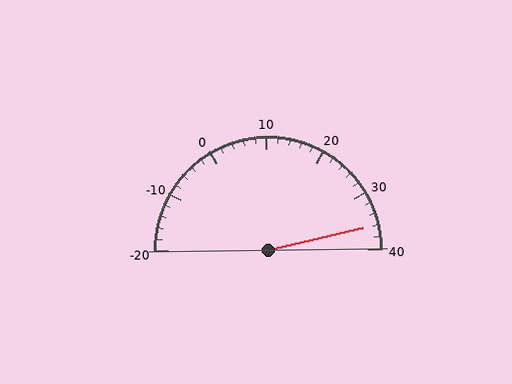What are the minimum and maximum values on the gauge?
The gauge ranges from -20 to 40.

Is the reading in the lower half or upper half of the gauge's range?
The reading is in the upper half of the range (-20 to 40).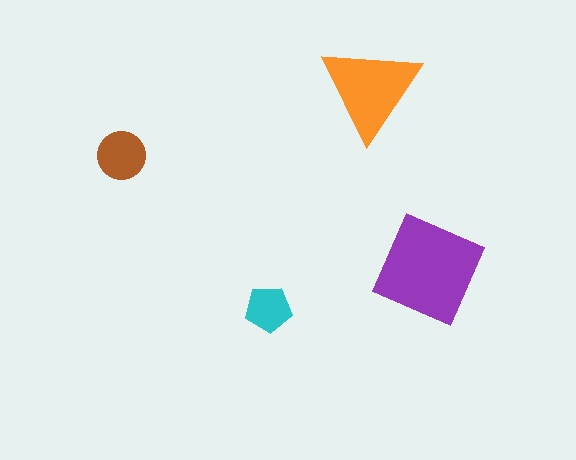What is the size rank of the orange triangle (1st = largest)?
2nd.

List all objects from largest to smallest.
The purple square, the orange triangle, the brown circle, the cyan pentagon.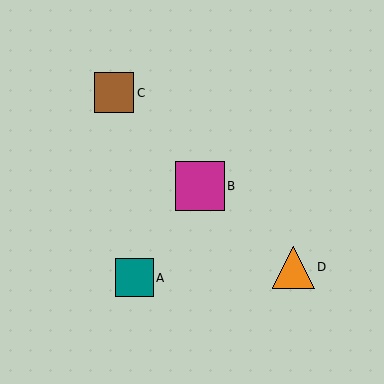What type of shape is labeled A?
Shape A is a teal square.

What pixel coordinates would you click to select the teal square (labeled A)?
Click at (134, 278) to select the teal square A.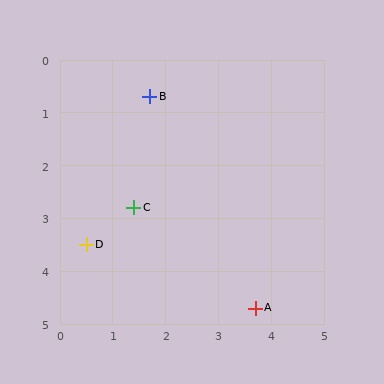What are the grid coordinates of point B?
Point B is at approximately (1.7, 0.7).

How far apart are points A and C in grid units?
Points A and C are about 3.0 grid units apart.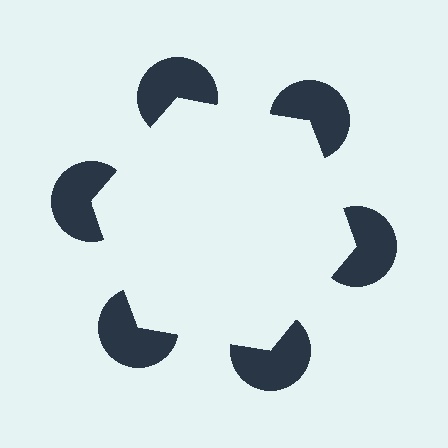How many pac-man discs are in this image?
There are 6 — one at each vertex of the illusory hexagon.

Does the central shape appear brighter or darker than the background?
It typically appears slightly brighter than the background, even though no actual brightness change is drawn.